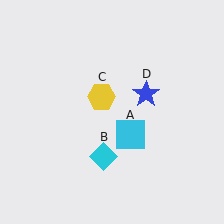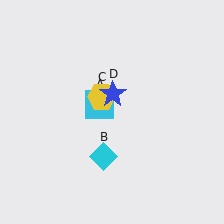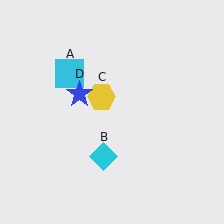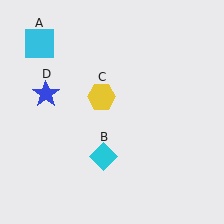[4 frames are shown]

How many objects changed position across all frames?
2 objects changed position: cyan square (object A), blue star (object D).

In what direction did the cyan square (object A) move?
The cyan square (object A) moved up and to the left.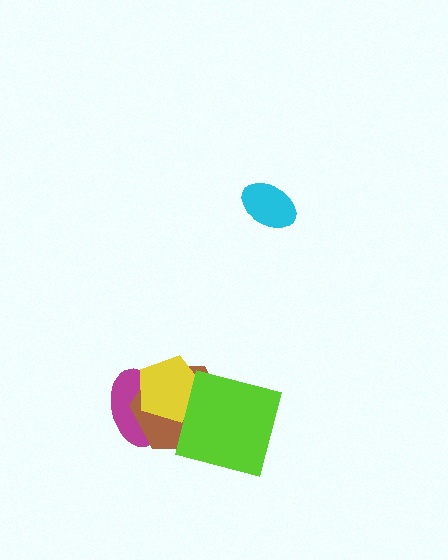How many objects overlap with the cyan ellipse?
0 objects overlap with the cyan ellipse.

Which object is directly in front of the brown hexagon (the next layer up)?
The yellow pentagon is directly in front of the brown hexagon.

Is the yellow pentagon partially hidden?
Yes, it is partially covered by another shape.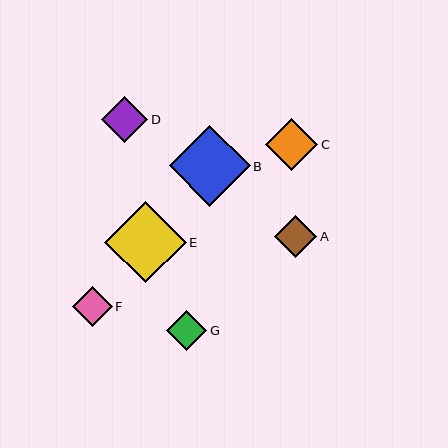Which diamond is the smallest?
Diamond G is the smallest with a size of approximately 40 pixels.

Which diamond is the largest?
Diamond E is the largest with a size of approximately 81 pixels.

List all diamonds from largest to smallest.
From largest to smallest: E, B, C, D, A, F, G.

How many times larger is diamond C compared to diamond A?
Diamond C is approximately 1.3 times the size of diamond A.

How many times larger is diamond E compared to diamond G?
Diamond E is approximately 2.0 times the size of diamond G.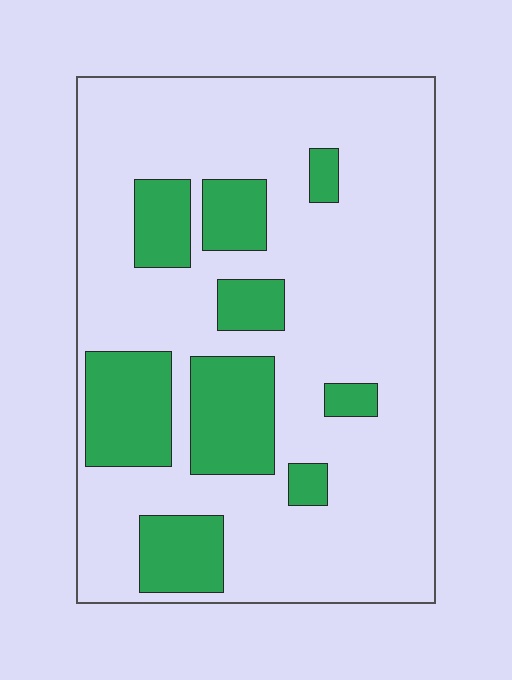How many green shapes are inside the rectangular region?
9.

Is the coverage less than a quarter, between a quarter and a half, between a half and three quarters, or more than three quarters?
Less than a quarter.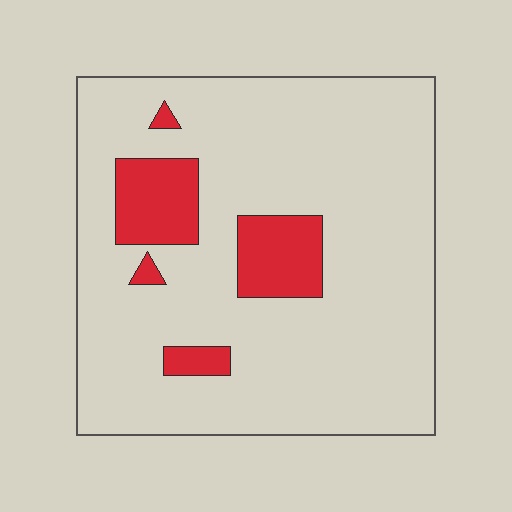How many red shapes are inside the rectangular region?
5.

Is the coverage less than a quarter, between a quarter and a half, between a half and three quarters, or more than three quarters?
Less than a quarter.